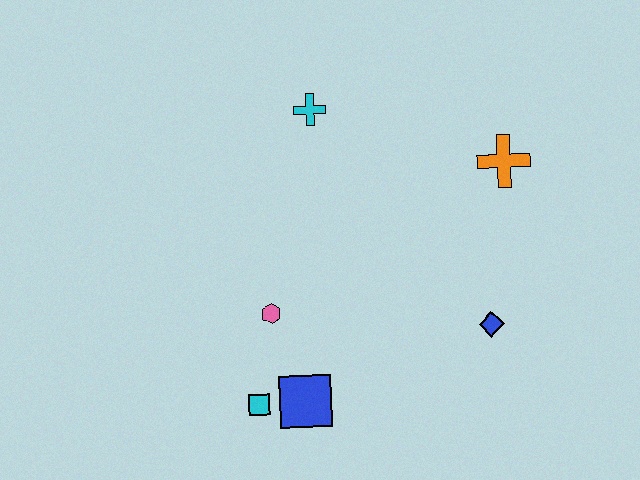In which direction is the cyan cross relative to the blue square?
The cyan cross is above the blue square.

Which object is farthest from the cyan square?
The orange cross is farthest from the cyan square.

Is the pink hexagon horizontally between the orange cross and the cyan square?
Yes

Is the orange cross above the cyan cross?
No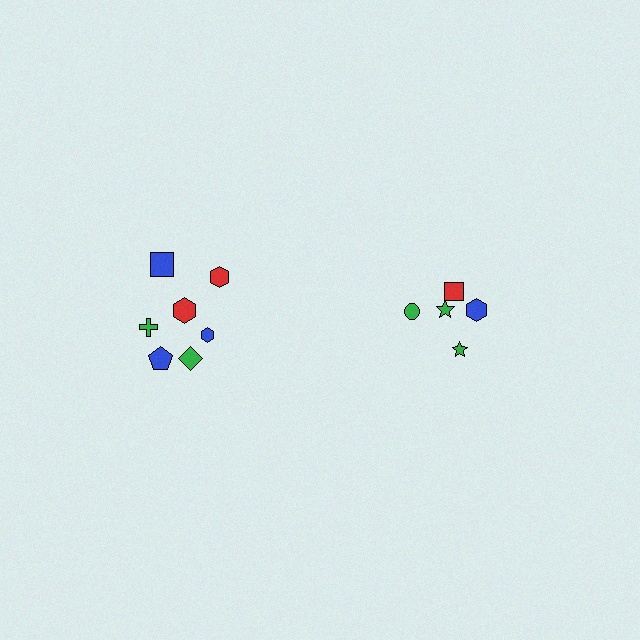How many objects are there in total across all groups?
There are 12 objects.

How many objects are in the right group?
There are 5 objects.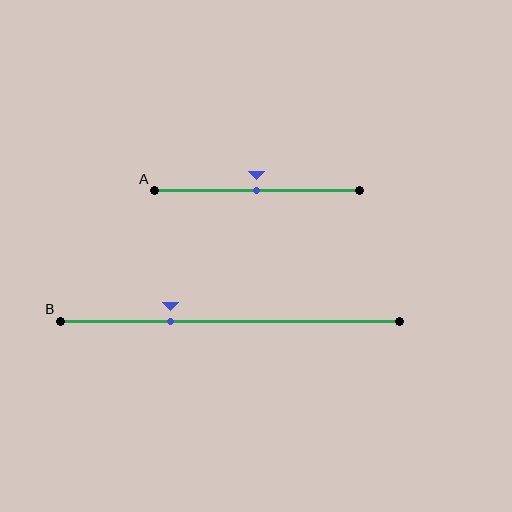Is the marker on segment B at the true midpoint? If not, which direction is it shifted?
No, the marker on segment B is shifted to the left by about 17% of the segment length.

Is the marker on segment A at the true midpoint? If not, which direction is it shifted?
Yes, the marker on segment A is at the true midpoint.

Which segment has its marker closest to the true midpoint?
Segment A has its marker closest to the true midpoint.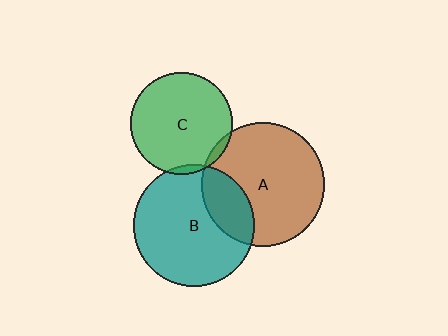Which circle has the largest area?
Circle A (brown).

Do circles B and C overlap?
Yes.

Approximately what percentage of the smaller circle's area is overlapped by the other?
Approximately 5%.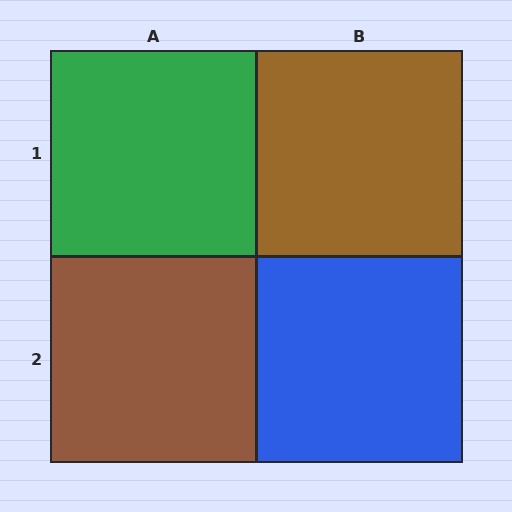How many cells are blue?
1 cell is blue.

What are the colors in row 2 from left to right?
Brown, blue.